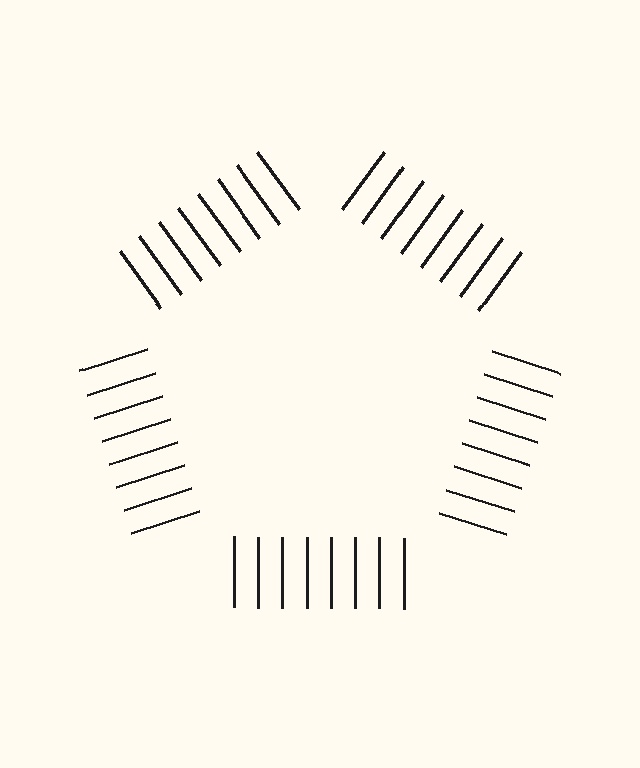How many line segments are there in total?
40 — 8 along each of the 5 edges.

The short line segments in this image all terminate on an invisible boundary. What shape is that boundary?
An illusory pentagon — the line segments terminate on its edges but no continuous stroke is drawn.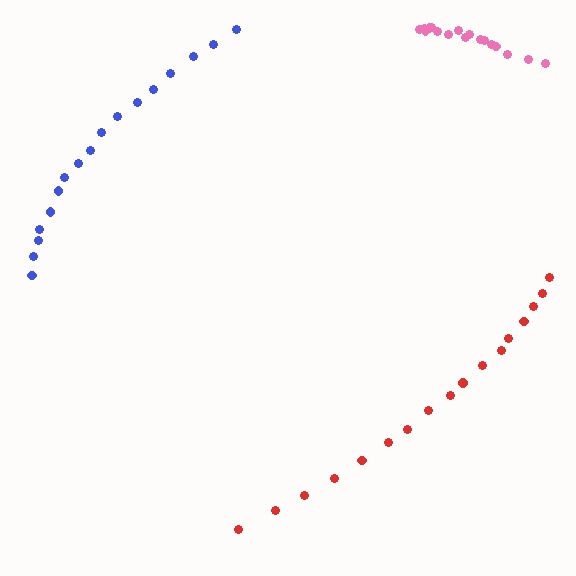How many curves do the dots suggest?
There are 3 distinct paths.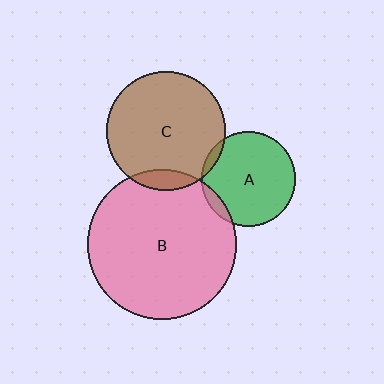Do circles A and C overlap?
Yes.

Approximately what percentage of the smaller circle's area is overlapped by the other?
Approximately 5%.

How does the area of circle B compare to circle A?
Approximately 2.5 times.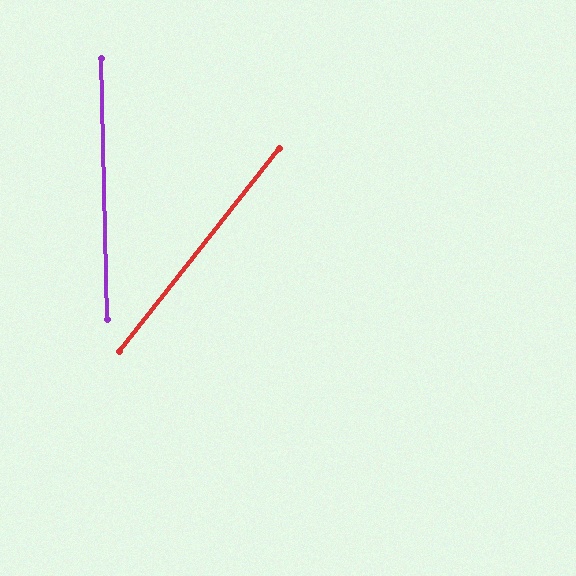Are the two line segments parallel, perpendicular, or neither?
Neither parallel nor perpendicular — they differ by about 40°.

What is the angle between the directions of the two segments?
Approximately 40 degrees.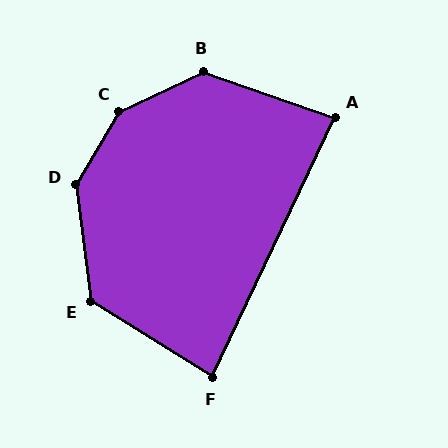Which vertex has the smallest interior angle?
F, at approximately 83 degrees.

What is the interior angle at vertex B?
Approximately 135 degrees (obtuse).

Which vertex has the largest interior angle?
C, at approximately 146 degrees.